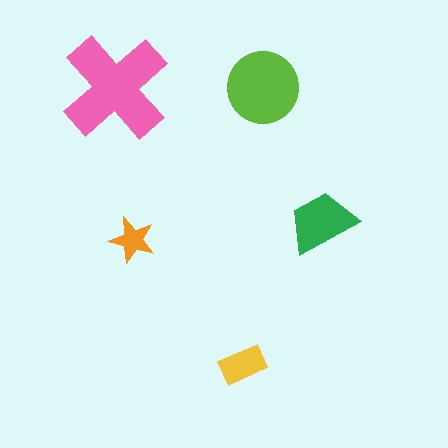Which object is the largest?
The pink cross.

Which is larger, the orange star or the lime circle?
The lime circle.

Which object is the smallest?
The orange star.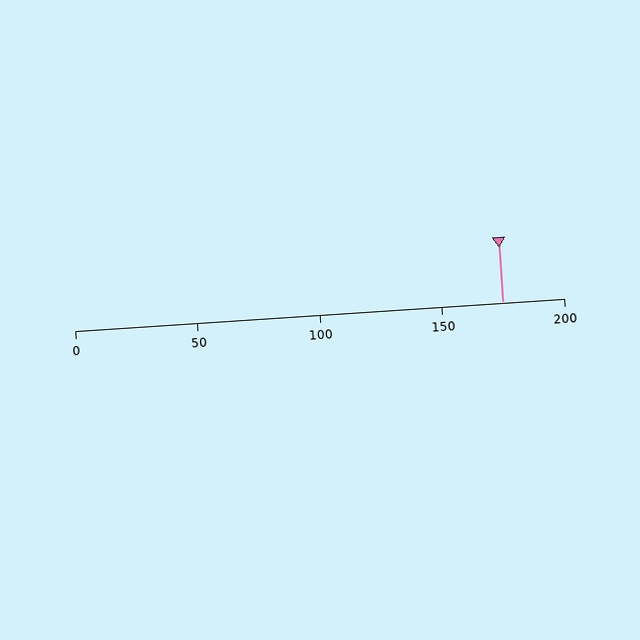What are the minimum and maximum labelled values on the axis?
The axis runs from 0 to 200.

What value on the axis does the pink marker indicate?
The marker indicates approximately 175.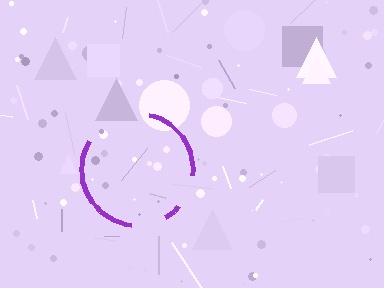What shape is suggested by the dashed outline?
The dashed outline suggests a circle.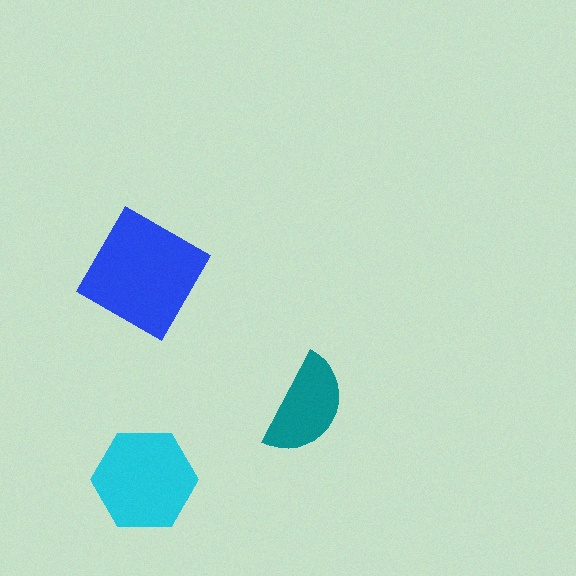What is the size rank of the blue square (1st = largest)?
1st.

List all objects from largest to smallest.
The blue square, the cyan hexagon, the teal semicircle.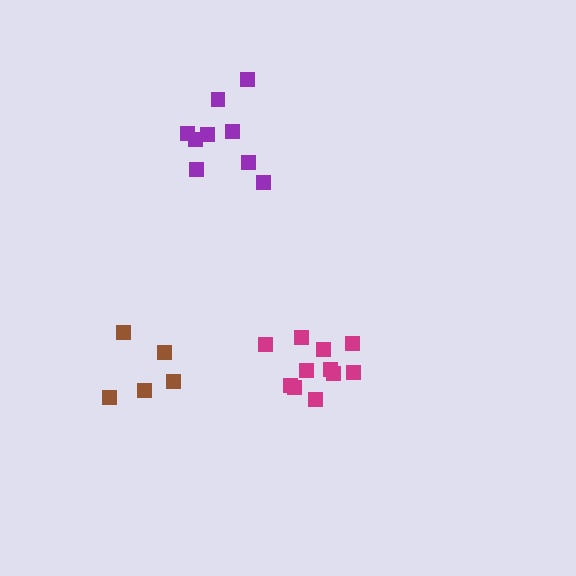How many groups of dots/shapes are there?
There are 3 groups.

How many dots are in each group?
Group 1: 5 dots, Group 2: 11 dots, Group 3: 9 dots (25 total).